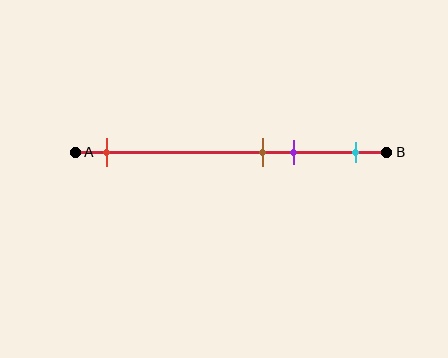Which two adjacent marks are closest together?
The brown and purple marks are the closest adjacent pair.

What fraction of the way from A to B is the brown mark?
The brown mark is approximately 60% (0.6) of the way from A to B.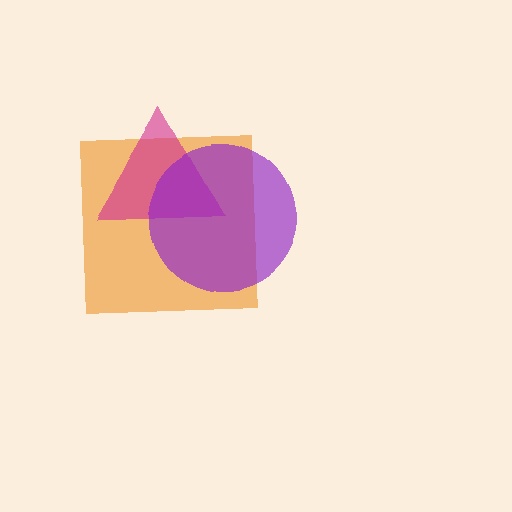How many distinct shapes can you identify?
There are 3 distinct shapes: an orange square, a magenta triangle, a purple circle.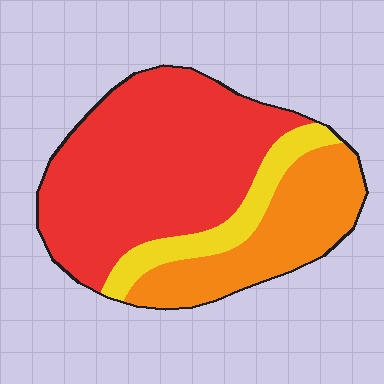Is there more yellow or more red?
Red.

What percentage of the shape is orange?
Orange takes up about one quarter (1/4) of the shape.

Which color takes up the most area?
Red, at roughly 60%.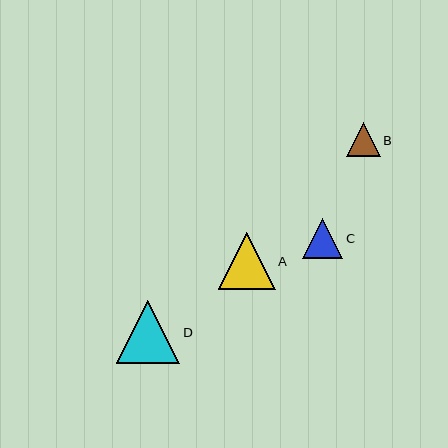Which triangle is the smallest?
Triangle B is the smallest with a size of approximately 34 pixels.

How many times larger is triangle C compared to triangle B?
Triangle C is approximately 1.2 times the size of triangle B.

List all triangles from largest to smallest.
From largest to smallest: D, A, C, B.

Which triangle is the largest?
Triangle D is the largest with a size of approximately 63 pixels.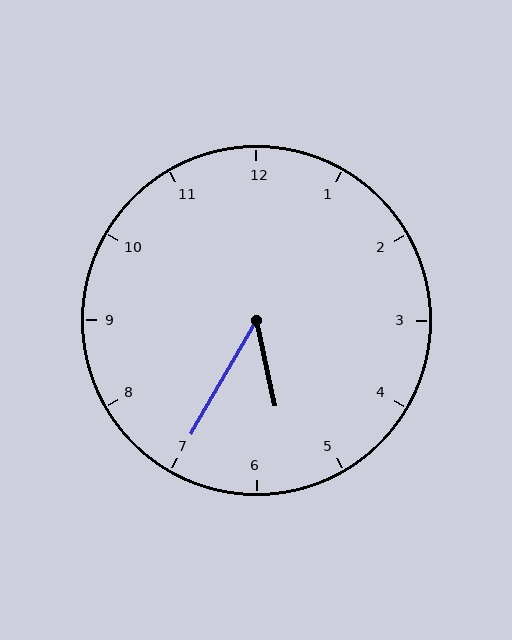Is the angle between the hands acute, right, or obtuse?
It is acute.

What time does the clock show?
5:35.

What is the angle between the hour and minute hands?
Approximately 42 degrees.